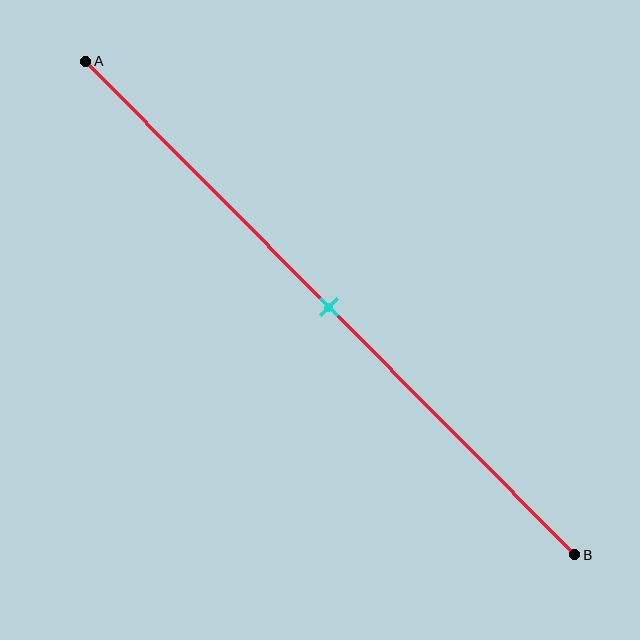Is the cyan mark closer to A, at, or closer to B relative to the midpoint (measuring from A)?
The cyan mark is approximately at the midpoint of segment AB.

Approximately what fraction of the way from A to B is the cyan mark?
The cyan mark is approximately 50% of the way from A to B.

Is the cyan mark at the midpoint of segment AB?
Yes, the mark is approximately at the midpoint.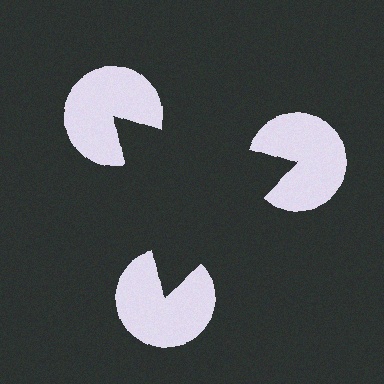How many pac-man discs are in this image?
There are 3 — one at each vertex of the illusory triangle.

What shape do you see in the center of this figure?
An illusory triangle — its edges are inferred from the aligned wedge cuts in the pac-man discs, not physically drawn.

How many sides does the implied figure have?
3 sides.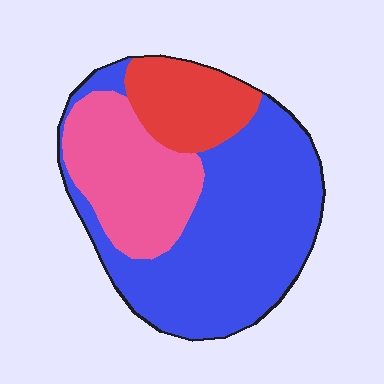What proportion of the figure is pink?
Pink covers roughly 25% of the figure.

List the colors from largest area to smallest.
From largest to smallest: blue, pink, red.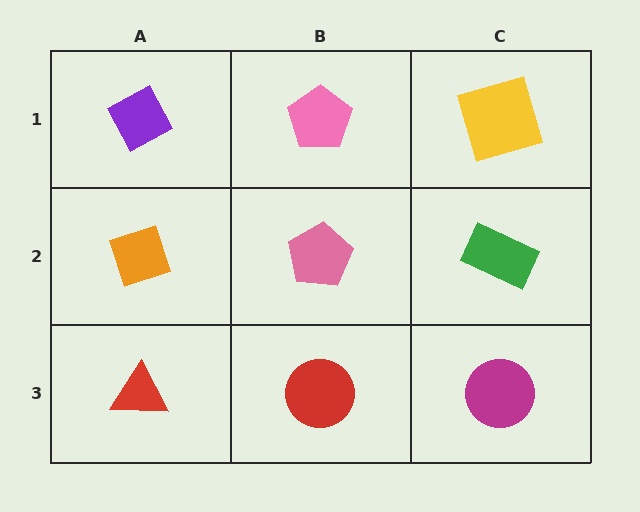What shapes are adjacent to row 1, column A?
An orange diamond (row 2, column A), a pink pentagon (row 1, column B).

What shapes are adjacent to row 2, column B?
A pink pentagon (row 1, column B), a red circle (row 3, column B), an orange diamond (row 2, column A), a green rectangle (row 2, column C).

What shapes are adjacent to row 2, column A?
A purple diamond (row 1, column A), a red triangle (row 3, column A), a pink pentagon (row 2, column B).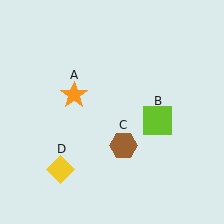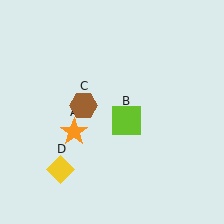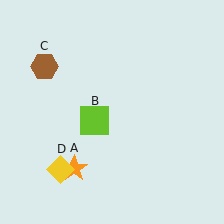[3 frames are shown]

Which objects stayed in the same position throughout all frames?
Yellow diamond (object D) remained stationary.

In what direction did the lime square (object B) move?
The lime square (object B) moved left.